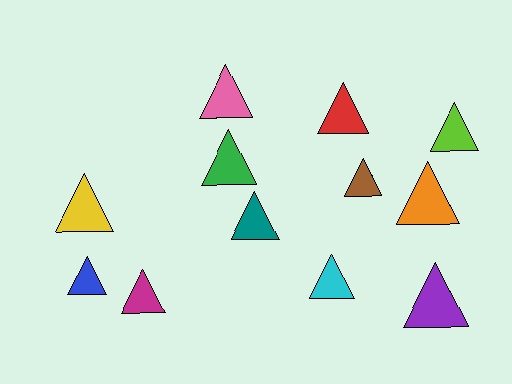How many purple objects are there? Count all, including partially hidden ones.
There is 1 purple object.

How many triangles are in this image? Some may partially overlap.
There are 12 triangles.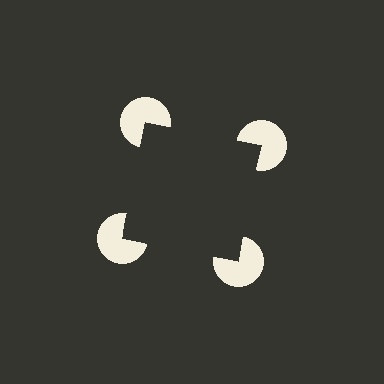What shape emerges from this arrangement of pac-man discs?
An illusory square — its edges are inferred from the aligned wedge cuts in the pac-man discs, not physically drawn.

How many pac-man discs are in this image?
There are 4 — one at each vertex of the illusory square.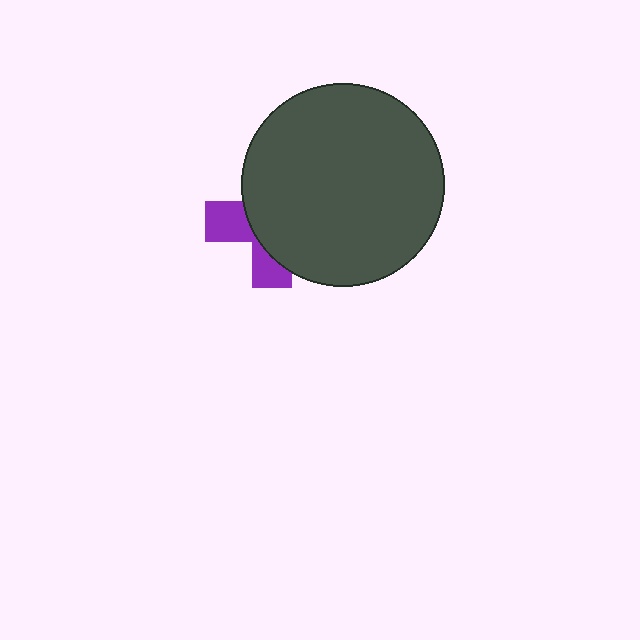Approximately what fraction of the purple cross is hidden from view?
Roughly 67% of the purple cross is hidden behind the dark gray circle.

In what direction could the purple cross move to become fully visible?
The purple cross could move left. That would shift it out from behind the dark gray circle entirely.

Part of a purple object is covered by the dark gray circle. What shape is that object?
It is a cross.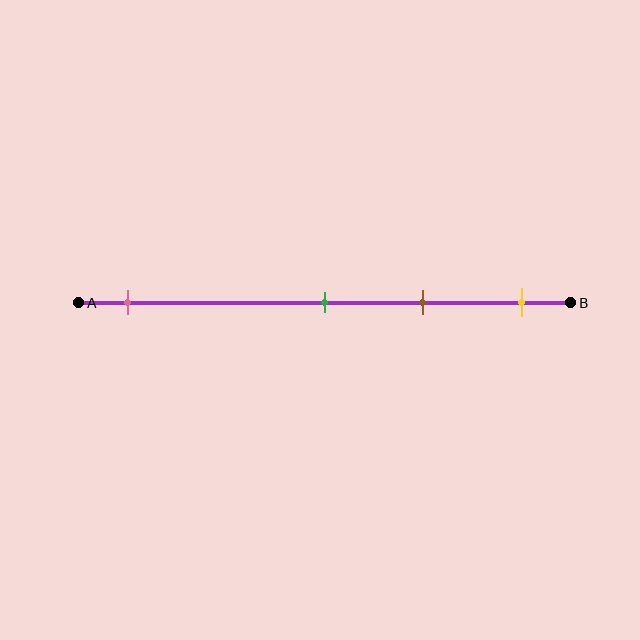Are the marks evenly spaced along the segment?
No, the marks are not evenly spaced.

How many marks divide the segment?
There are 4 marks dividing the segment.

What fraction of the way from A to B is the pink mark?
The pink mark is approximately 10% (0.1) of the way from A to B.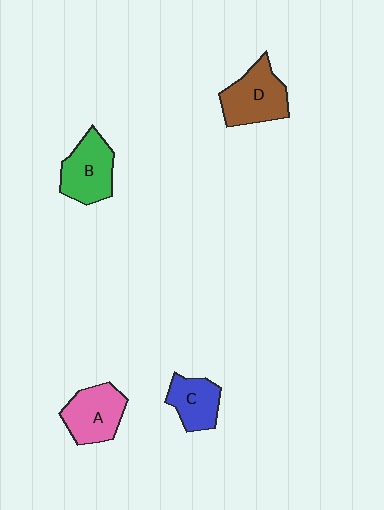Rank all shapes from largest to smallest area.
From largest to smallest: D (brown), B (green), A (pink), C (blue).